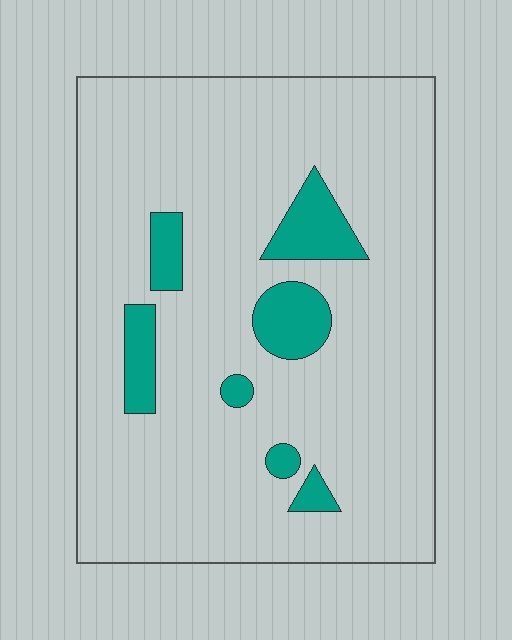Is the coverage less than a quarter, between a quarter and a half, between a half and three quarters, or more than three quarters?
Less than a quarter.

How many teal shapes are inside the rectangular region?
7.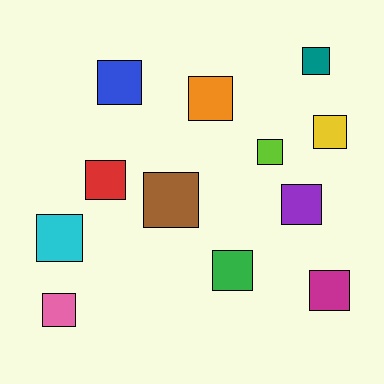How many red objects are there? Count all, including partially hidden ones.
There is 1 red object.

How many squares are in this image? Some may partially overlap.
There are 12 squares.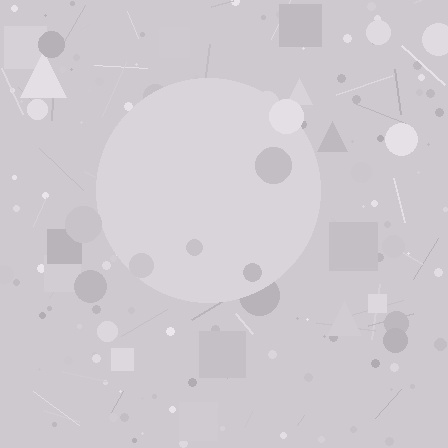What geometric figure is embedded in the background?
A circle is embedded in the background.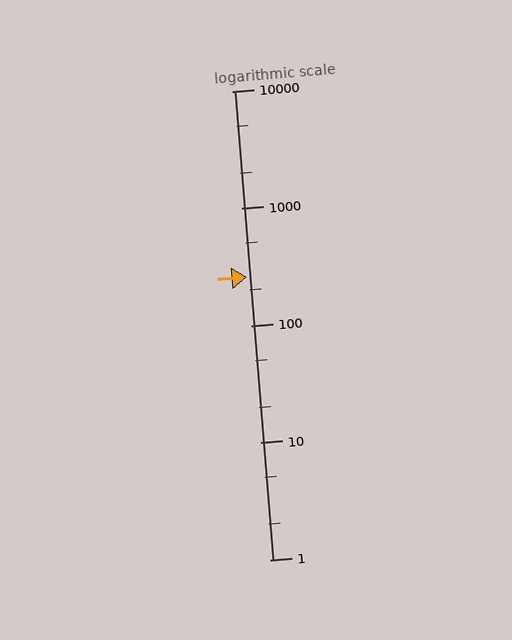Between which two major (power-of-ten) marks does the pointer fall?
The pointer is between 100 and 1000.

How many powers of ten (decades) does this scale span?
The scale spans 4 decades, from 1 to 10000.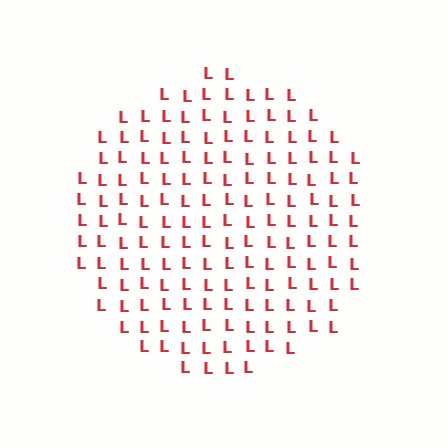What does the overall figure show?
The overall figure shows a circle.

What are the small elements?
The small elements are letter L's.